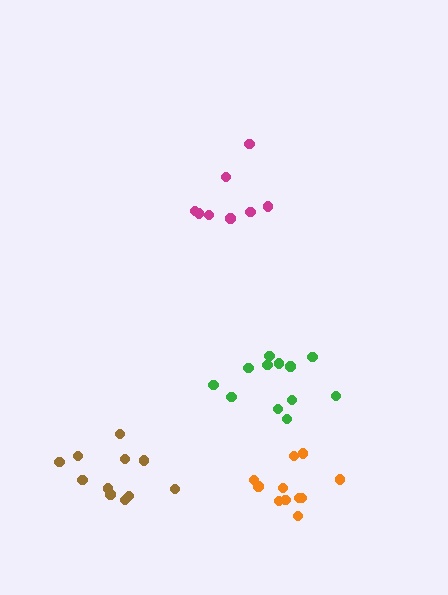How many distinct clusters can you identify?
There are 4 distinct clusters.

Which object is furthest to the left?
The brown cluster is leftmost.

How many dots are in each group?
Group 1: 8 dots, Group 2: 12 dots, Group 3: 11 dots, Group 4: 11 dots (42 total).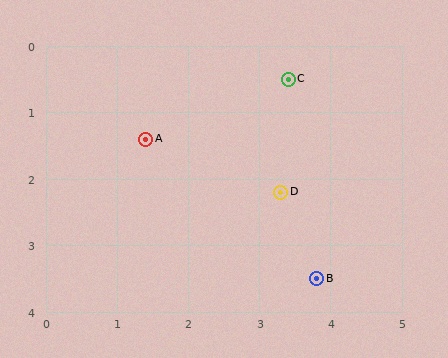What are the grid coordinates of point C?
Point C is at approximately (3.4, 0.5).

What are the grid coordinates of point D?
Point D is at approximately (3.3, 2.2).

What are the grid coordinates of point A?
Point A is at approximately (1.4, 1.4).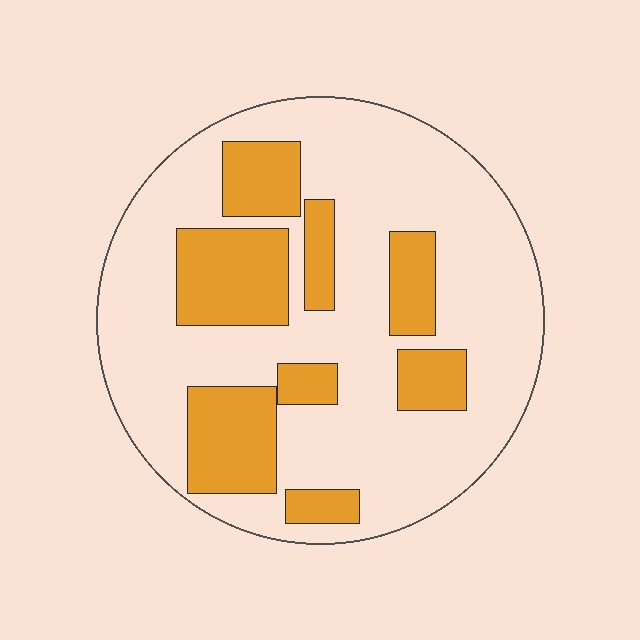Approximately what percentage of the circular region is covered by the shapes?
Approximately 30%.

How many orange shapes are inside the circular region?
8.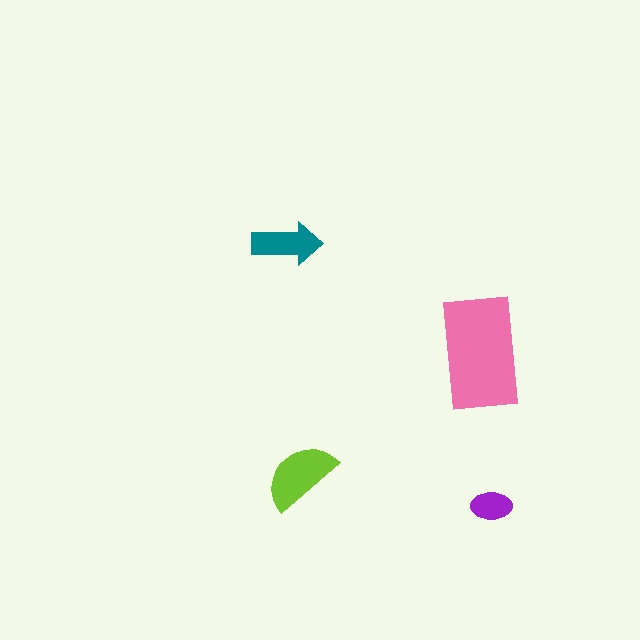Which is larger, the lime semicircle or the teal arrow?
The lime semicircle.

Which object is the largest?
The pink rectangle.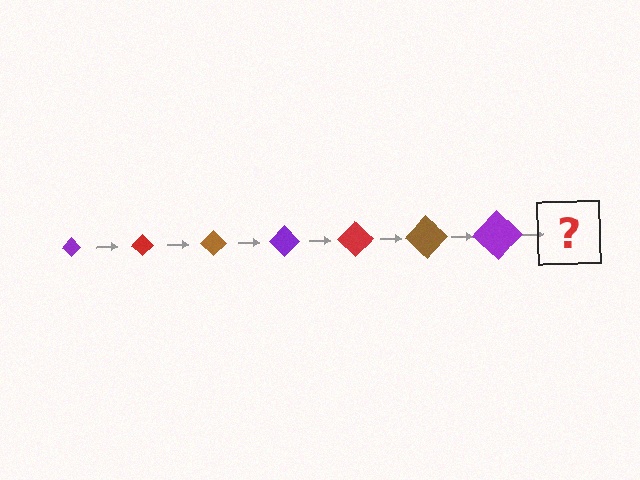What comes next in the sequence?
The next element should be a red diamond, larger than the previous one.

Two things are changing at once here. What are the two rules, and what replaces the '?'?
The two rules are that the diamond grows larger each step and the color cycles through purple, red, and brown. The '?' should be a red diamond, larger than the previous one.